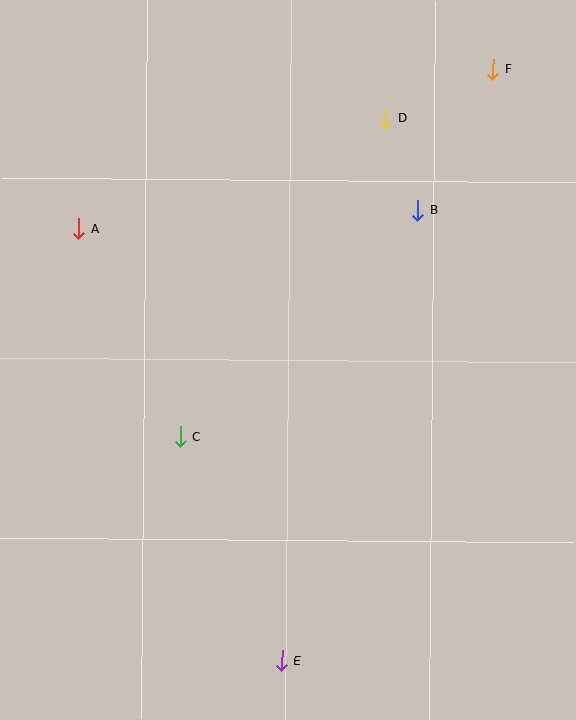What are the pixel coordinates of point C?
Point C is at (181, 437).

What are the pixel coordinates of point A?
Point A is at (79, 229).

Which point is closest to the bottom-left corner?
Point E is closest to the bottom-left corner.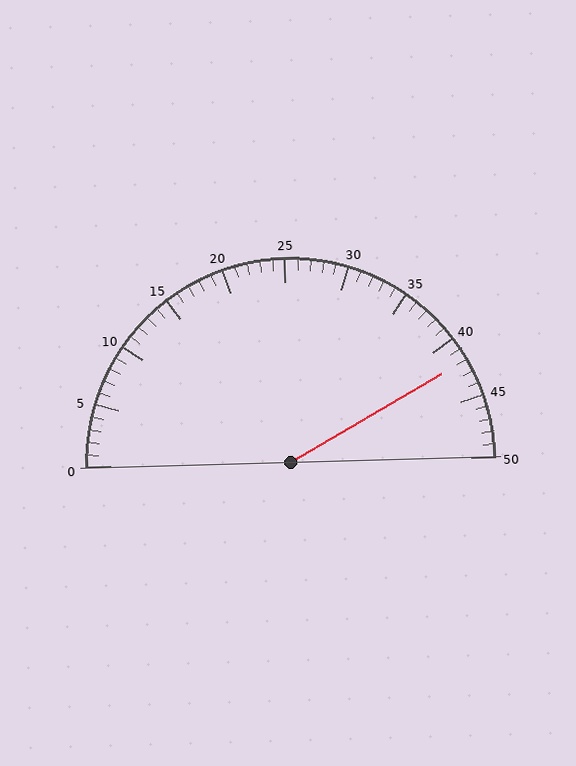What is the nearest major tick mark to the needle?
The nearest major tick mark is 40.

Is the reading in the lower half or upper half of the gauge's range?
The reading is in the upper half of the range (0 to 50).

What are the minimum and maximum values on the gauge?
The gauge ranges from 0 to 50.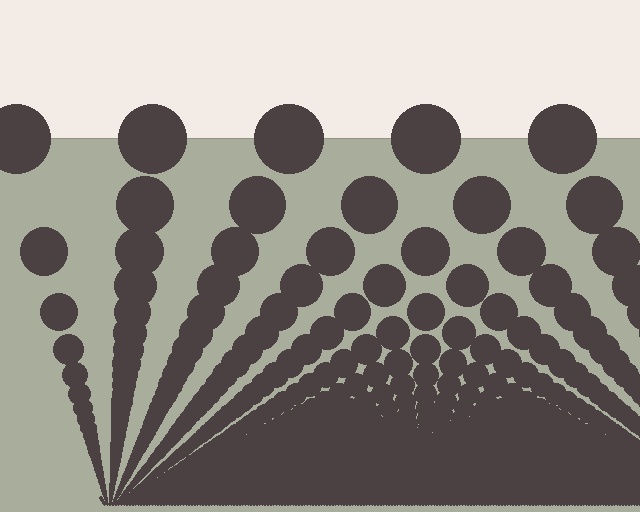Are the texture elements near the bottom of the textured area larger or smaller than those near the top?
Smaller. The gradient is inverted — elements near the bottom are smaller and denser.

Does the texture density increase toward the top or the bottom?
Density increases toward the bottom.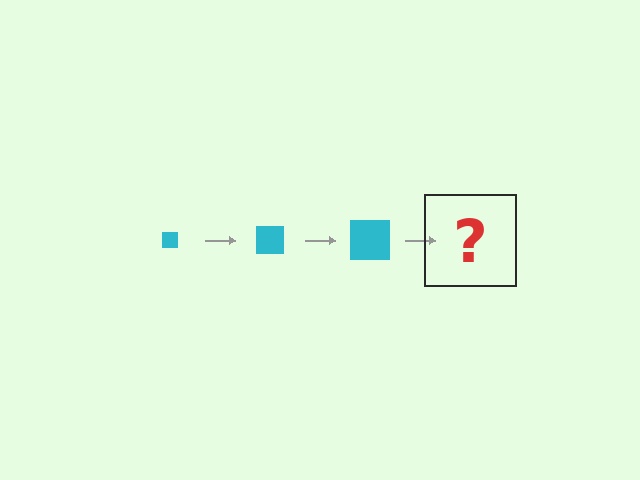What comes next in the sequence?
The next element should be a cyan square, larger than the previous one.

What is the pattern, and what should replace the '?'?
The pattern is that the square gets progressively larger each step. The '?' should be a cyan square, larger than the previous one.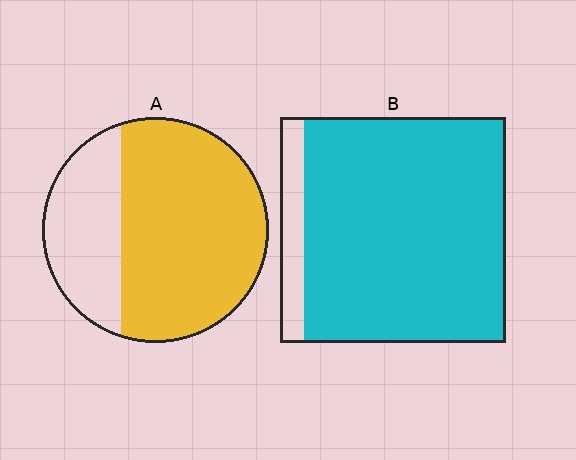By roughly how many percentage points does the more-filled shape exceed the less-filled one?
By roughly 20 percentage points (B over A).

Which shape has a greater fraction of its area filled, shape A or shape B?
Shape B.